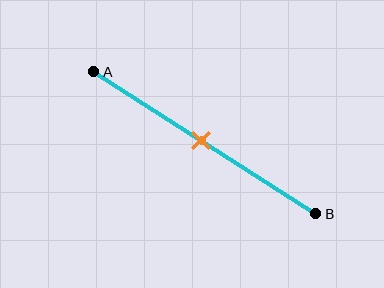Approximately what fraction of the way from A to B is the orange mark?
The orange mark is approximately 50% of the way from A to B.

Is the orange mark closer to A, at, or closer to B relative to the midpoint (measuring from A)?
The orange mark is approximately at the midpoint of segment AB.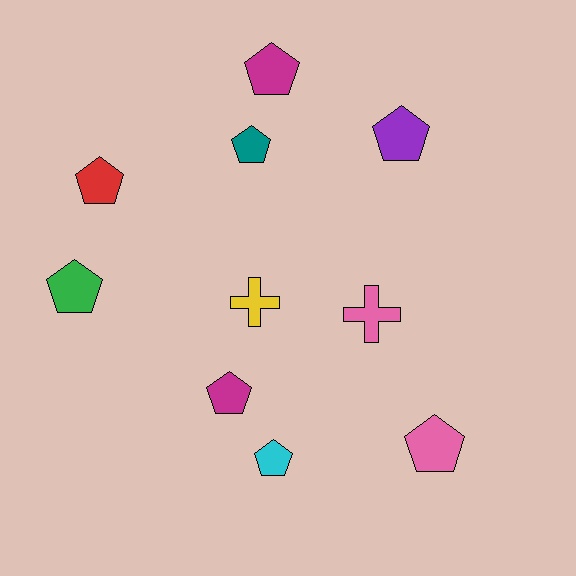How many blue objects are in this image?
There are no blue objects.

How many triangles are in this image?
There are no triangles.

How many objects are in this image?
There are 10 objects.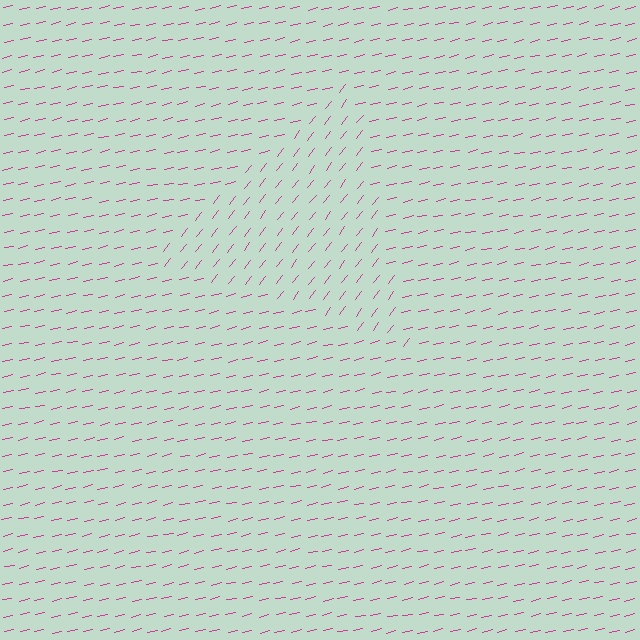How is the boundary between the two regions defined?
The boundary is defined purely by a change in line orientation (approximately 39 degrees difference). All lines are the same color and thickness.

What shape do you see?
I see a triangle.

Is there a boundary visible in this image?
Yes, there is a texture boundary formed by a change in line orientation.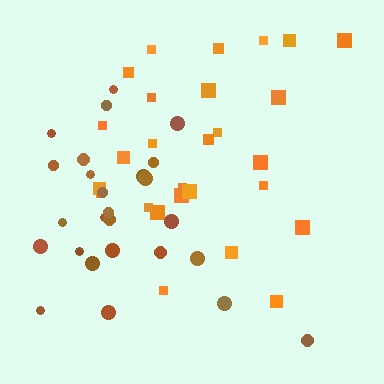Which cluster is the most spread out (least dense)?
Brown.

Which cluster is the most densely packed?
Orange.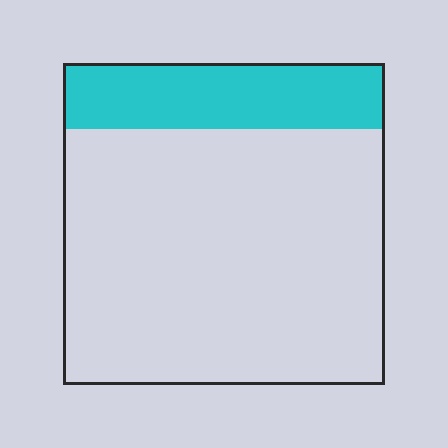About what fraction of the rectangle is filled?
About one fifth (1/5).